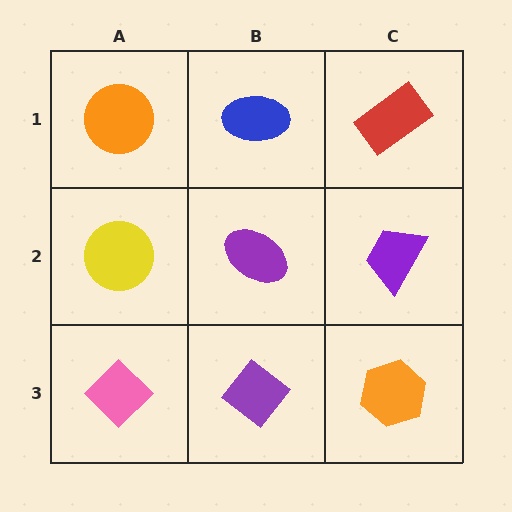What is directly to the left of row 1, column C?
A blue ellipse.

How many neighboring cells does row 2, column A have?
3.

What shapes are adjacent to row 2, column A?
An orange circle (row 1, column A), a pink diamond (row 3, column A), a purple ellipse (row 2, column B).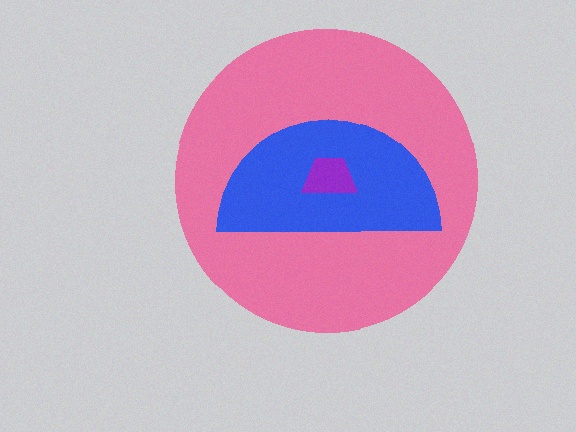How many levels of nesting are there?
3.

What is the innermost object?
The purple trapezoid.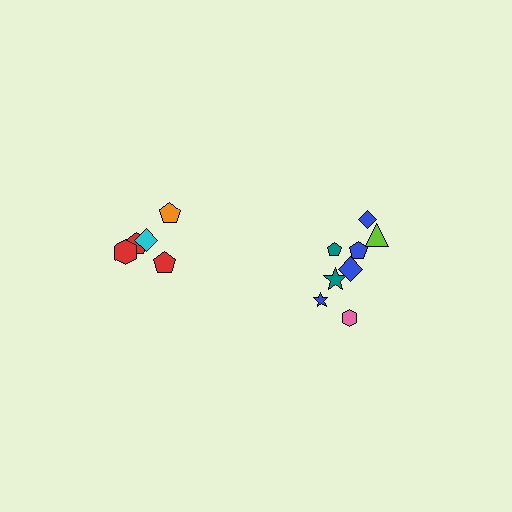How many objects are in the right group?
There are 8 objects.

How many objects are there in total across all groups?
There are 13 objects.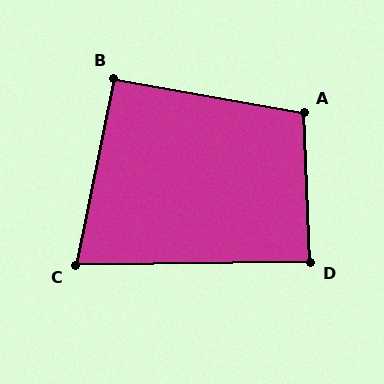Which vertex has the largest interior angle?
A, at approximately 102 degrees.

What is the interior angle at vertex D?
Approximately 88 degrees (approximately right).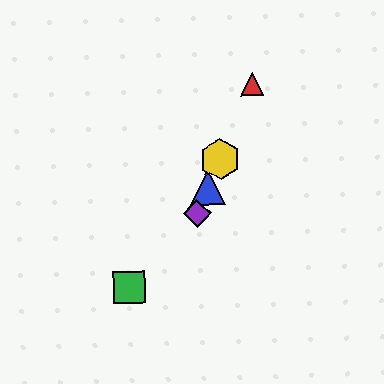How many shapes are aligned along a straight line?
4 shapes (the red triangle, the blue triangle, the yellow hexagon, the purple diamond) are aligned along a straight line.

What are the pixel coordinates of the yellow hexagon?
The yellow hexagon is at (220, 159).